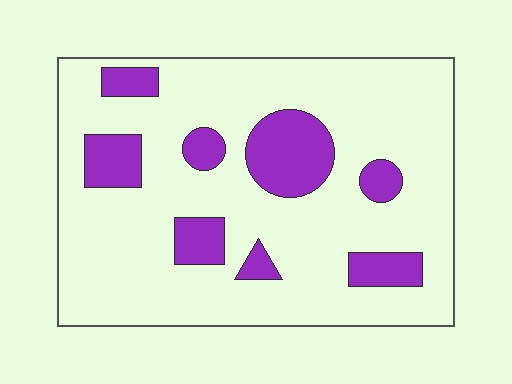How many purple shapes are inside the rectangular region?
8.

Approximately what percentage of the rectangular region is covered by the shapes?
Approximately 20%.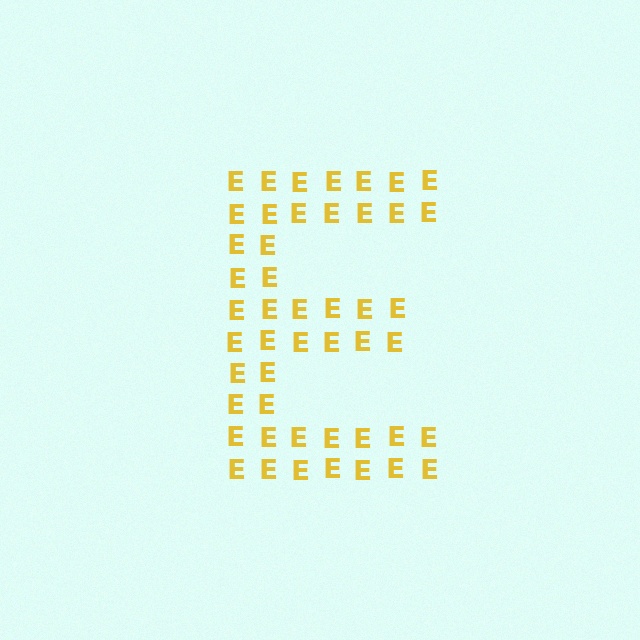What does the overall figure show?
The overall figure shows the letter E.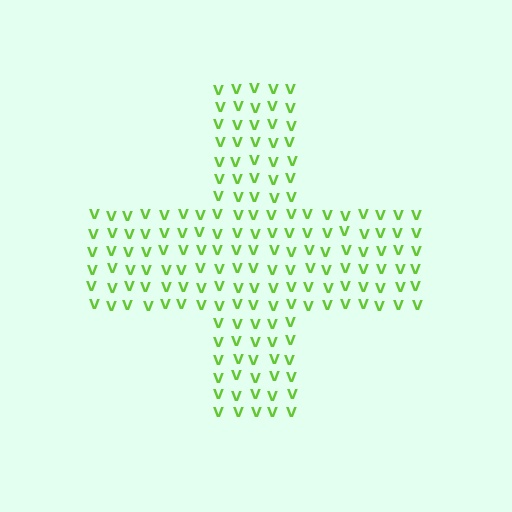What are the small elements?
The small elements are letter V's.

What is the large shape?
The large shape is a cross.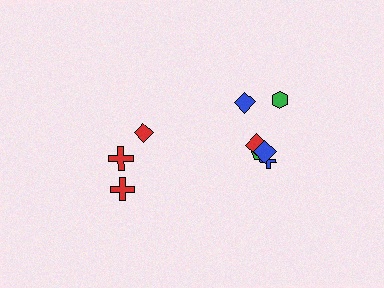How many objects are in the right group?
There are 6 objects.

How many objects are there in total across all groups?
There are 9 objects.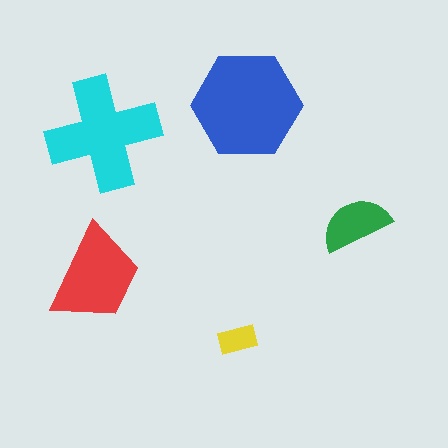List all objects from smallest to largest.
The yellow rectangle, the green semicircle, the red trapezoid, the cyan cross, the blue hexagon.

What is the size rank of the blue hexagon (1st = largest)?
1st.